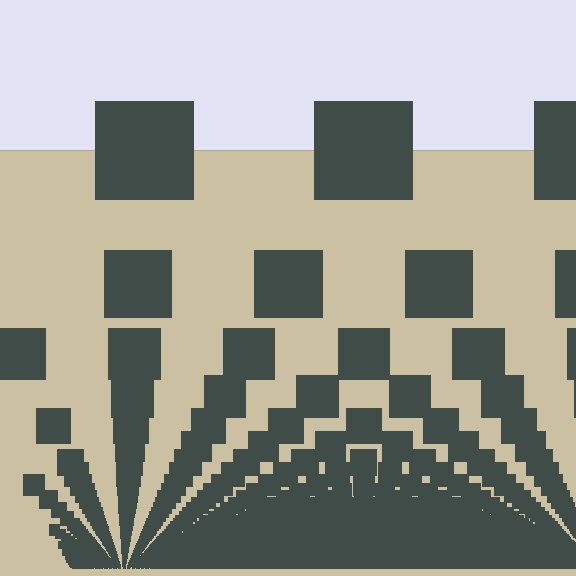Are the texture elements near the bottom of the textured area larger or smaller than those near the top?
Smaller. The gradient is inverted — elements near the bottom are smaller and denser.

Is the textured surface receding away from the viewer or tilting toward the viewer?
The surface appears to tilt toward the viewer. Texture elements get larger and sparser toward the top.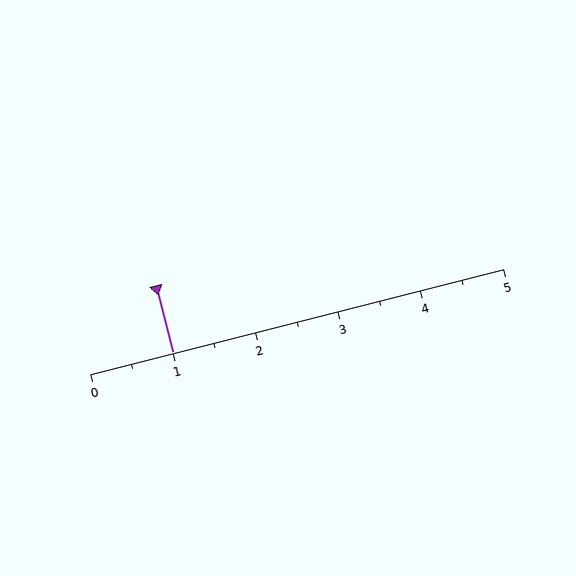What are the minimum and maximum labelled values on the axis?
The axis runs from 0 to 5.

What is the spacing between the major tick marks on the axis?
The major ticks are spaced 1 apart.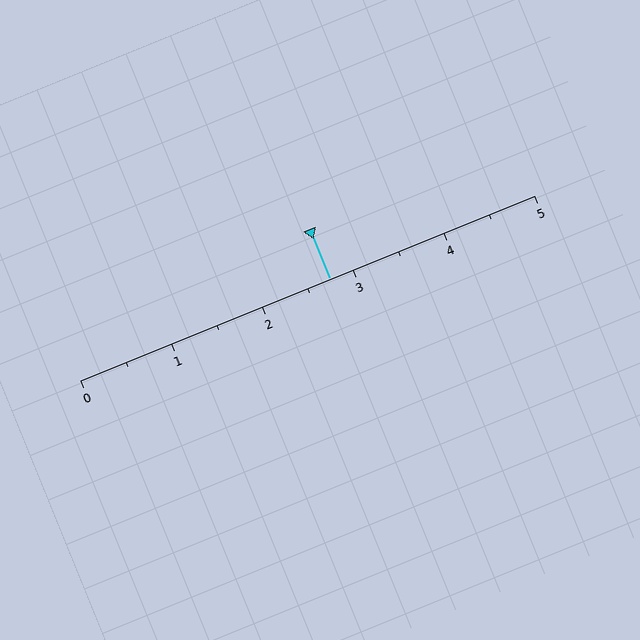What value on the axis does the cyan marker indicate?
The marker indicates approximately 2.8.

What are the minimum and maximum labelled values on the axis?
The axis runs from 0 to 5.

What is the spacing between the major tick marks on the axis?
The major ticks are spaced 1 apart.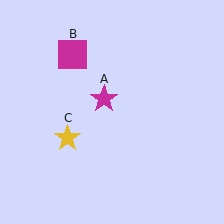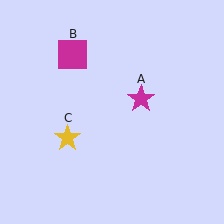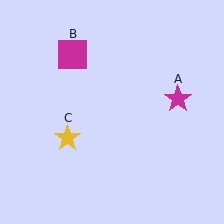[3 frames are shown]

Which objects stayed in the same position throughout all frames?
Magenta square (object B) and yellow star (object C) remained stationary.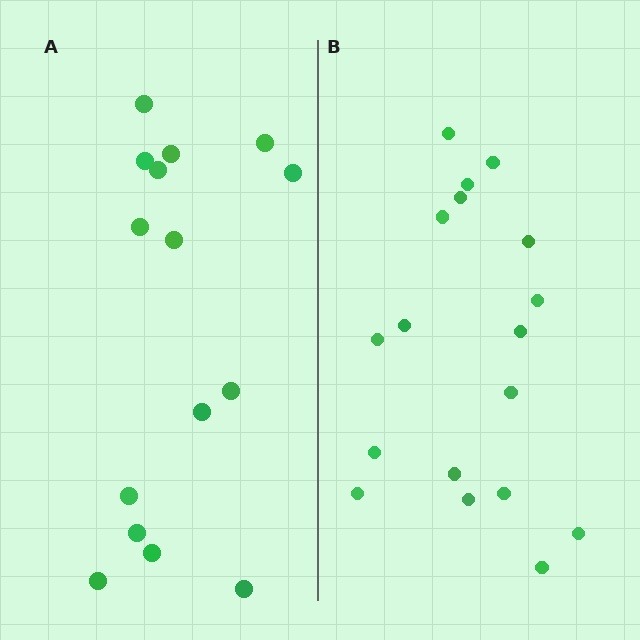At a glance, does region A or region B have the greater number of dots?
Region B (the right region) has more dots.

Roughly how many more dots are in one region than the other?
Region B has just a few more — roughly 2 or 3 more dots than region A.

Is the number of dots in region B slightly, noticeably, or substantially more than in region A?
Region B has only slightly more — the two regions are fairly close. The ratio is roughly 1.2 to 1.